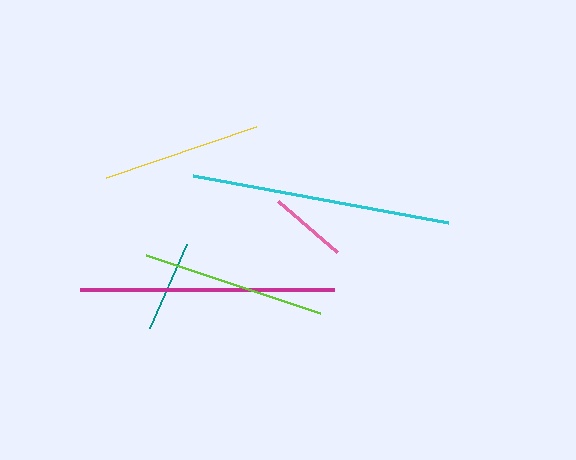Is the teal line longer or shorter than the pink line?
The teal line is longer than the pink line.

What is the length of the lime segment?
The lime segment is approximately 183 pixels long.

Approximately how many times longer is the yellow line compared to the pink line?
The yellow line is approximately 2.0 times the length of the pink line.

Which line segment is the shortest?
The pink line is the shortest at approximately 78 pixels.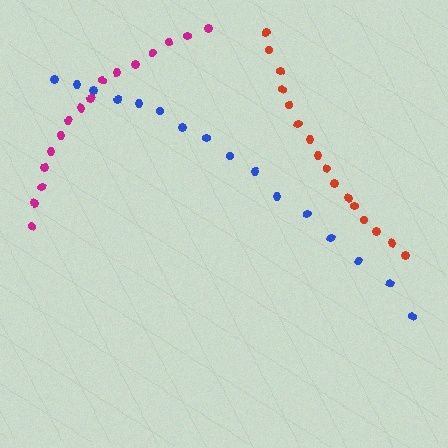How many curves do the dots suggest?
There are 3 distinct paths.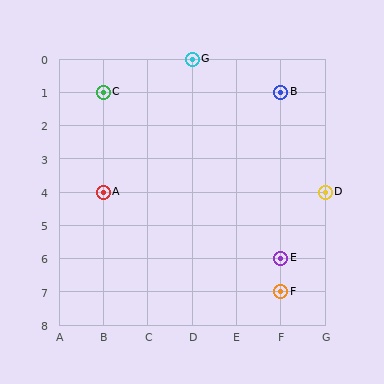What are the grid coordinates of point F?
Point F is at grid coordinates (F, 7).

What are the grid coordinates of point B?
Point B is at grid coordinates (F, 1).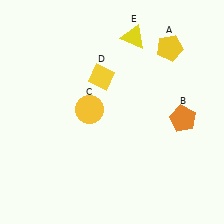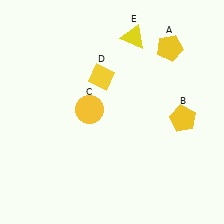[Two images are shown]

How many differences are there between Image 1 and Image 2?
There is 1 difference between the two images.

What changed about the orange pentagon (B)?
In Image 1, B is orange. In Image 2, it changed to yellow.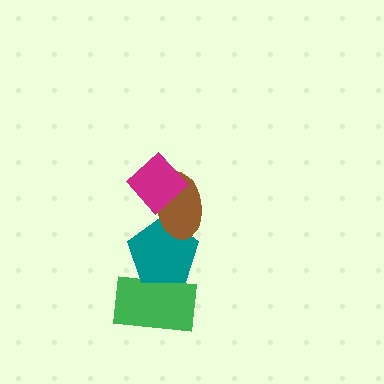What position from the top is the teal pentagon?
The teal pentagon is 3rd from the top.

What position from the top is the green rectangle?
The green rectangle is 4th from the top.